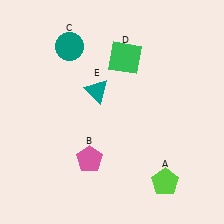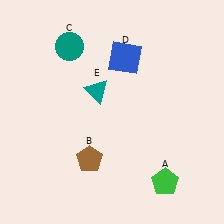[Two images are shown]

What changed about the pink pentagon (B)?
In Image 1, B is pink. In Image 2, it changed to brown.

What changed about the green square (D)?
In Image 1, D is green. In Image 2, it changed to blue.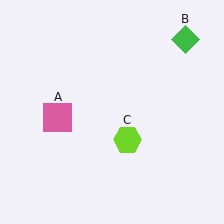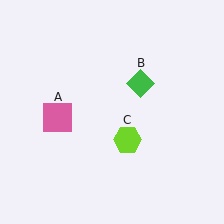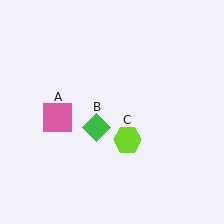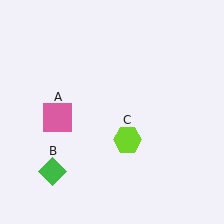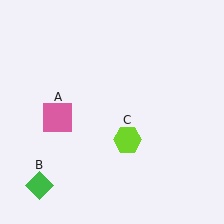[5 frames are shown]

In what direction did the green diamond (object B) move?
The green diamond (object B) moved down and to the left.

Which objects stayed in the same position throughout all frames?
Pink square (object A) and lime hexagon (object C) remained stationary.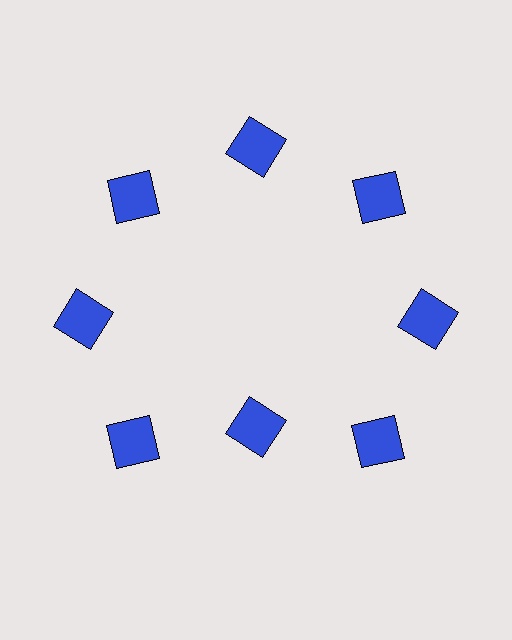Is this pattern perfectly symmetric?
No. The 8 blue squares are arranged in a ring, but one element near the 6 o'clock position is pulled inward toward the center, breaking the 8-fold rotational symmetry.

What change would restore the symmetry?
The symmetry would be restored by moving it outward, back onto the ring so that all 8 squares sit at equal angles and equal distance from the center.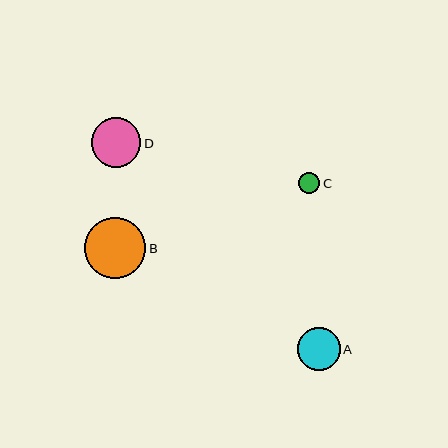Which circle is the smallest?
Circle C is the smallest with a size of approximately 21 pixels.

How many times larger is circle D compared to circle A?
Circle D is approximately 1.2 times the size of circle A.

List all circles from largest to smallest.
From largest to smallest: B, D, A, C.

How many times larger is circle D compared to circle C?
Circle D is approximately 2.3 times the size of circle C.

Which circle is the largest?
Circle B is the largest with a size of approximately 61 pixels.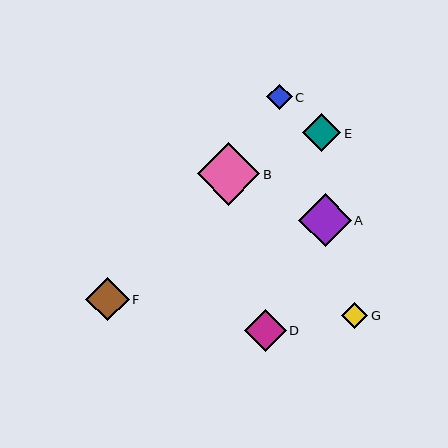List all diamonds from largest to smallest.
From largest to smallest: B, A, F, D, E, G, C.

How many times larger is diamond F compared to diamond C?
Diamond F is approximately 1.7 times the size of diamond C.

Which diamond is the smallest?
Diamond C is the smallest with a size of approximately 25 pixels.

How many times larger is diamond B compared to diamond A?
Diamond B is approximately 1.2 times the size of diamond A.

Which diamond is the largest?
Diamond B is the largest with a size of approximately 63 pixels.